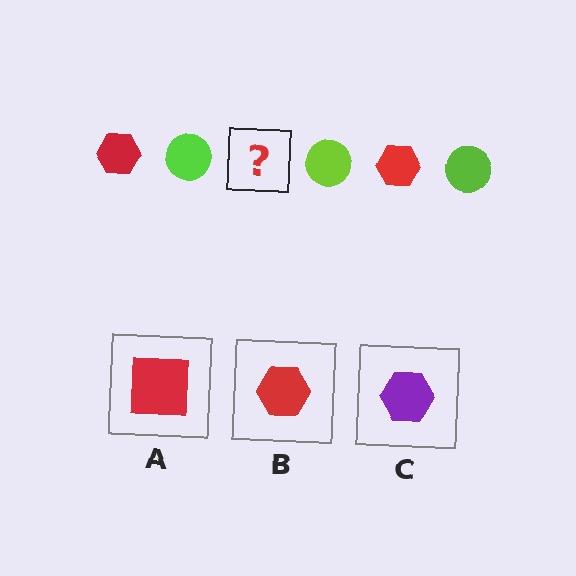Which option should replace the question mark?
Option B.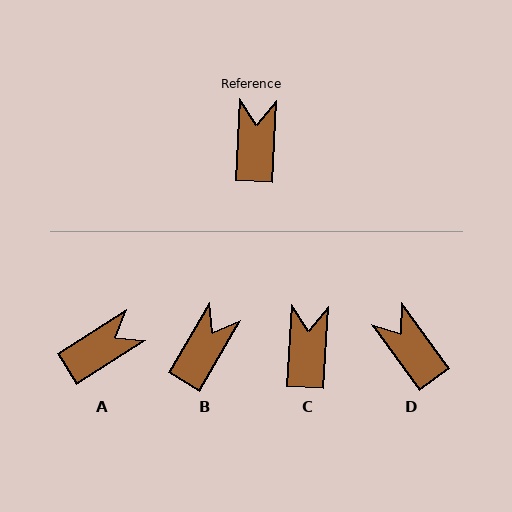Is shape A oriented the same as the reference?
No, it is off by about 54 degrees.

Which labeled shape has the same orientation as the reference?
C.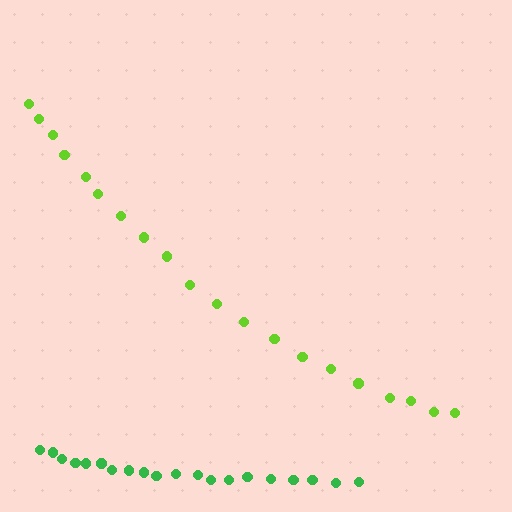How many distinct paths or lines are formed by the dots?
There are 2 distinct paths.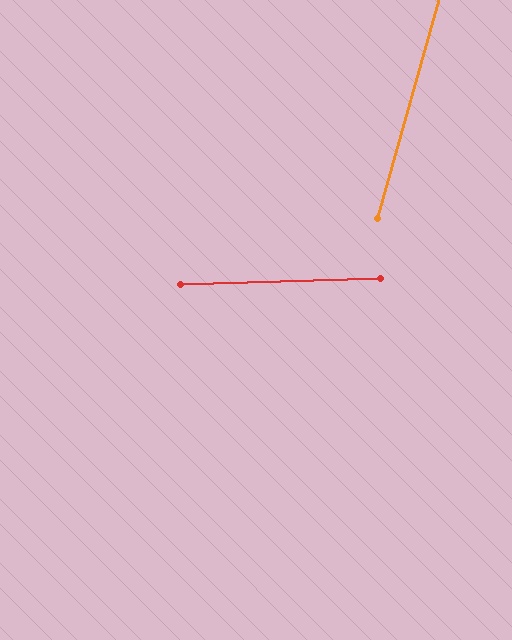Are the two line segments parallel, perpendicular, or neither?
Neither parallel nor perpendicular — they differ by about 72°.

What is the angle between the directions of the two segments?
Approximately 72 degrees.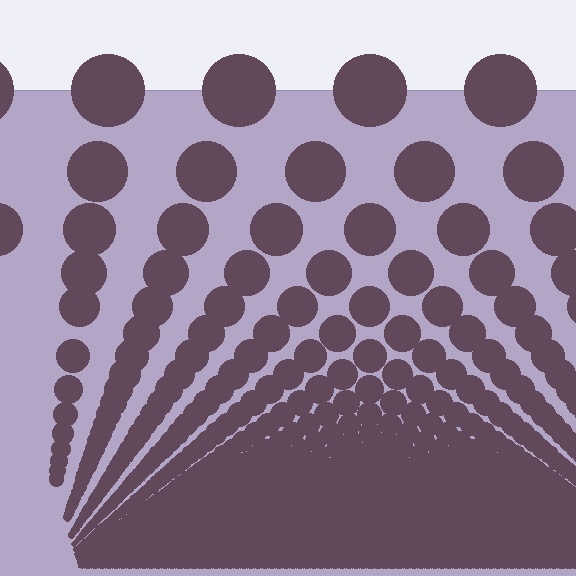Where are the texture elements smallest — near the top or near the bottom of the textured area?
Near the bottom.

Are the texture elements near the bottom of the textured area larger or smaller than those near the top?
Smaller. The gradient is inverted — elements near the bottom are smaller and denser.